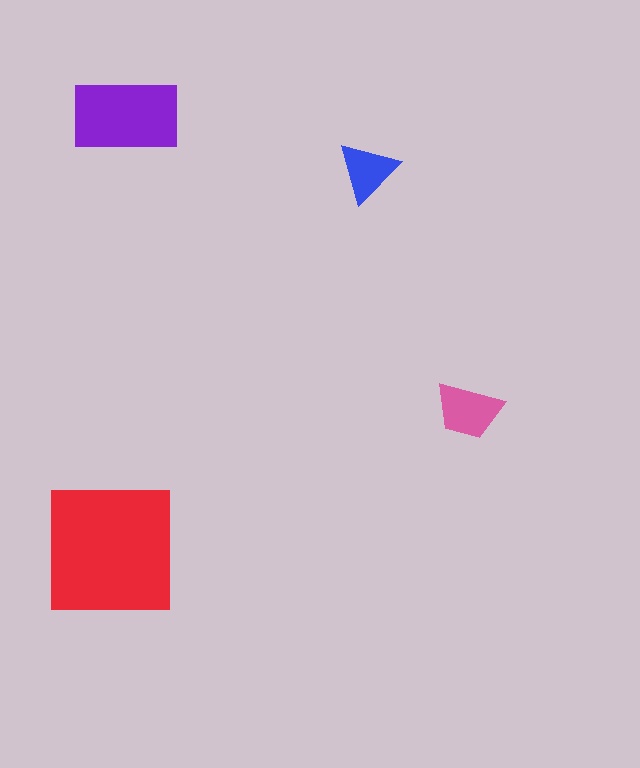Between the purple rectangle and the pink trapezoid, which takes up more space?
The purple rectangle.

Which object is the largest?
The red square.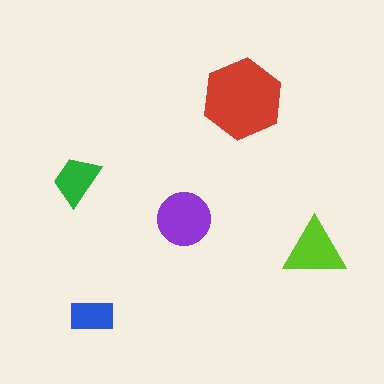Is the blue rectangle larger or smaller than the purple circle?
Smaller.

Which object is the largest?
The red hexagon.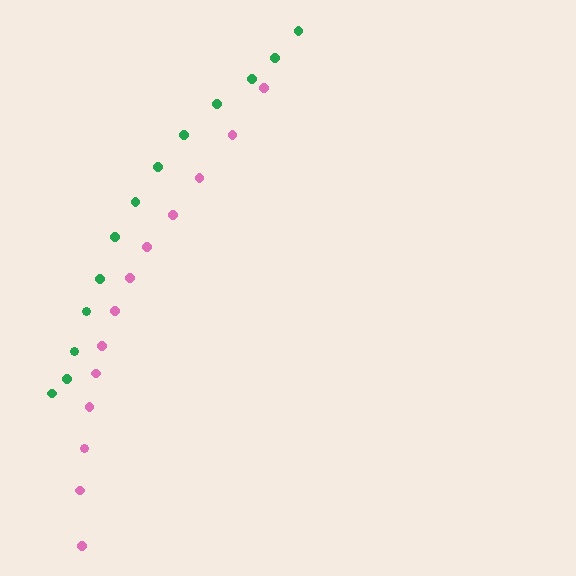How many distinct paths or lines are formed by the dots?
There are 2 distinct paths.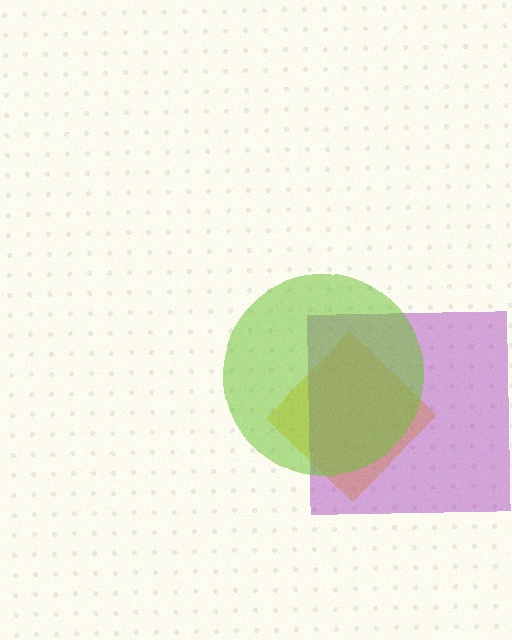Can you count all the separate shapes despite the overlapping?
Yes, there are 3 separate shapes.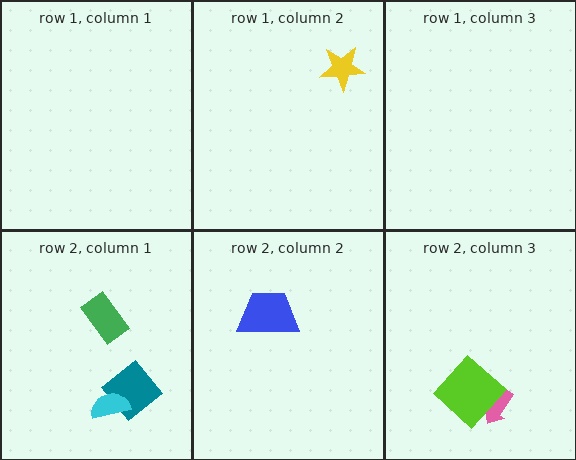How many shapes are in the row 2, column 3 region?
2.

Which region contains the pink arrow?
The row 2, column 3 region.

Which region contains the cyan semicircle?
The row 2, column 1 region.